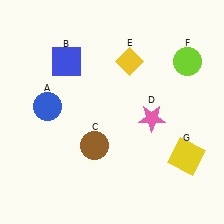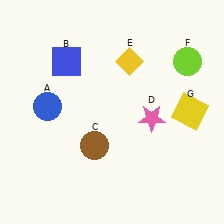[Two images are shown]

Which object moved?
The yellow square (G) moved up.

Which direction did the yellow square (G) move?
The yellow square (G) moved up.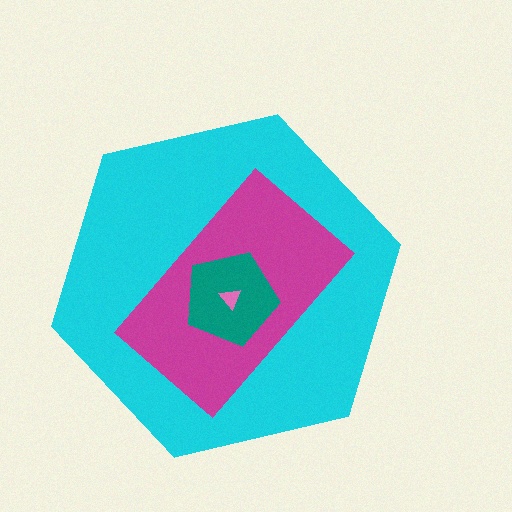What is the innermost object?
The pink triangle.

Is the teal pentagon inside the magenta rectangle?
Yes.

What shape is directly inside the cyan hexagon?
The magenta rectangle.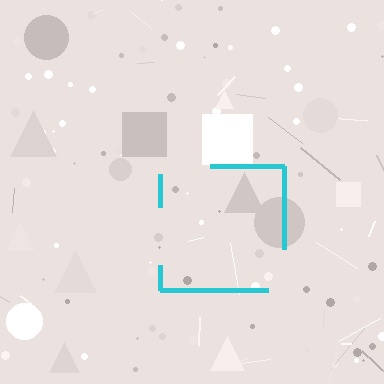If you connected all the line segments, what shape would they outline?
They would outline a square.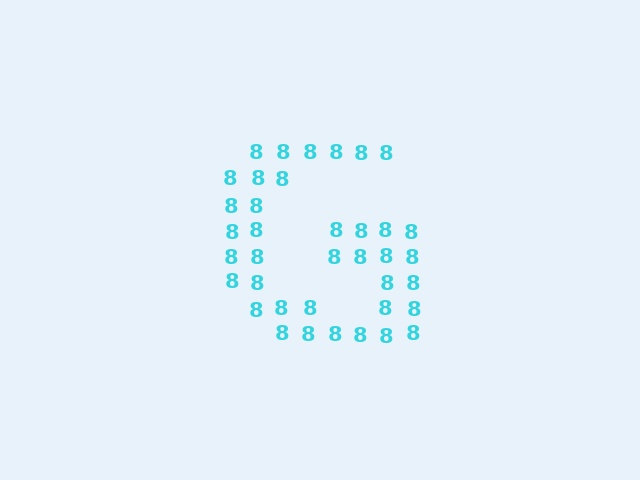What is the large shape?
The large shape is the letter G.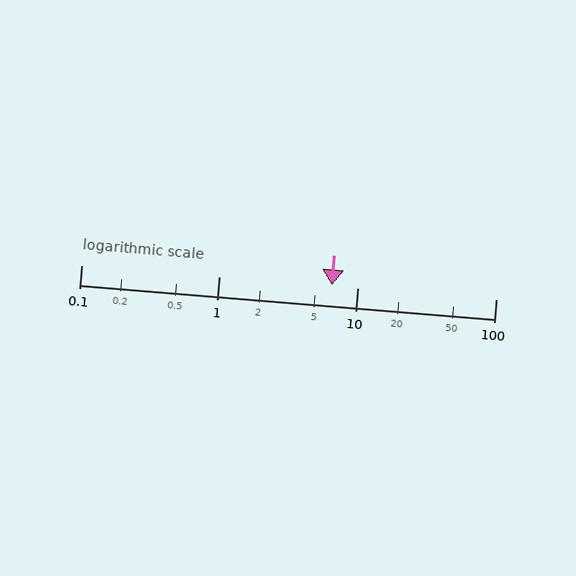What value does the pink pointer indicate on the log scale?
The pointer indicates approximately 6.5.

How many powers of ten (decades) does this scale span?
The scale spans 3 decades, from 0.1 to 100.